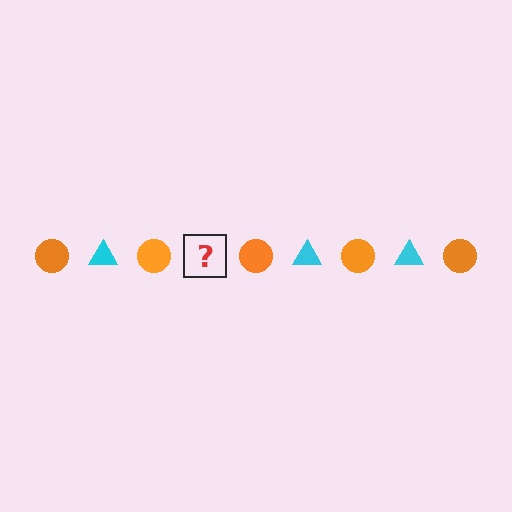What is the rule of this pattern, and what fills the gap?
The rule is that the pattern alternates between orange circle and cyan triangle. The gap should be filled with a cyan triangle.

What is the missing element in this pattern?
The missing element is a cyan triangle.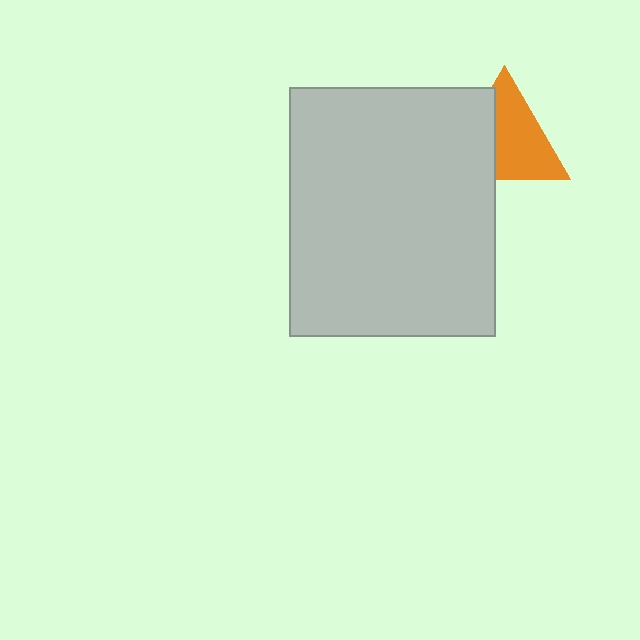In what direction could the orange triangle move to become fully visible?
The orange triangle could move right. That would shift it out from behind the light gray rectangle entirely.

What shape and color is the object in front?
The object in front is a light gray rectangle.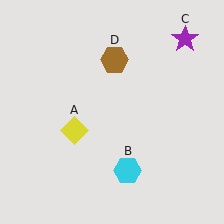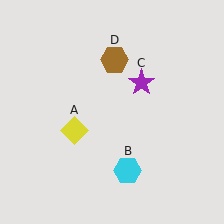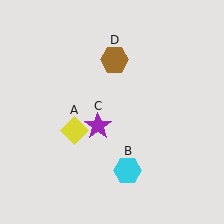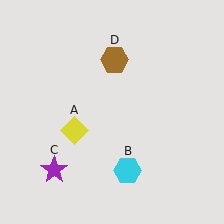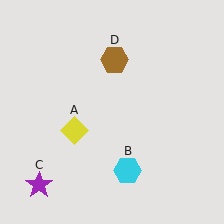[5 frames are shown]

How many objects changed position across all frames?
1 object changed position: purple star (object C).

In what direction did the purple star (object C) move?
The purple star (object C) moved down and to the left.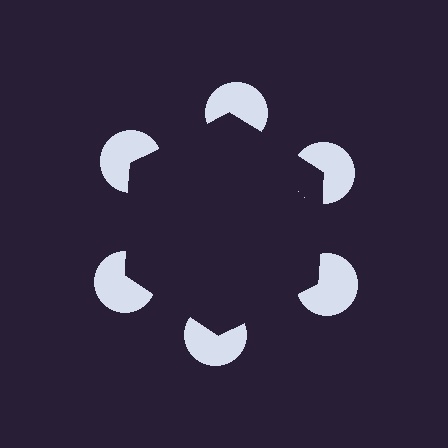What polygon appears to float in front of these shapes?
An illusory hexagon — its edges are inferred from the aligned wedge cuts in the pac-man discs, not physically drawn.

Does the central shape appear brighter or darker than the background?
It typically appears slightly darker than the background, even though no actual brightness change is drawn.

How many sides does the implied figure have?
6 sides.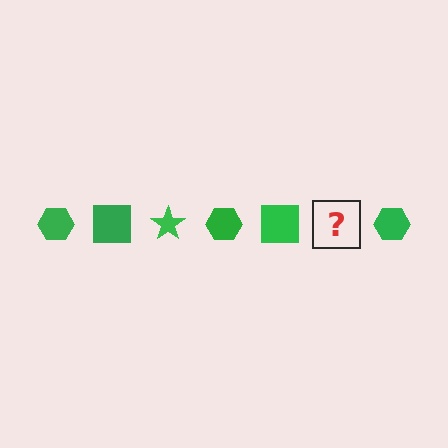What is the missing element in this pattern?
The missing element is a green star.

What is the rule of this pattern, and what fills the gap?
The rule is that the pattern cycles through hexagon, square, star shapes in green. The gap should be filled with a green star.